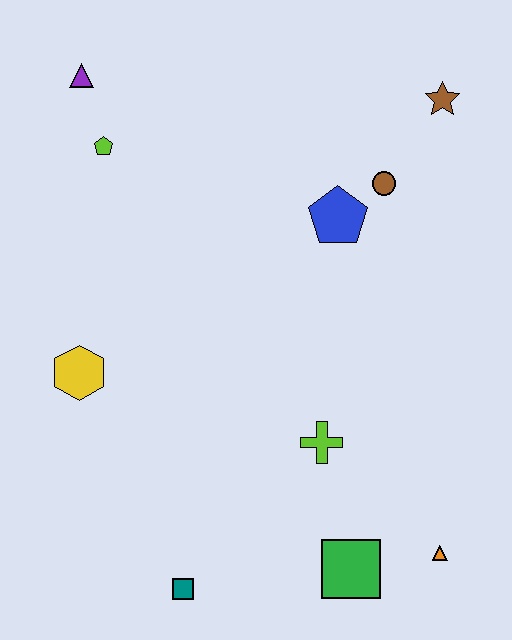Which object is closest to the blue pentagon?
The brown circle is closest to the blue pentagon.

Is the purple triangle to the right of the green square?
No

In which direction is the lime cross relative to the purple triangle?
The lime cross is below the purple triangle.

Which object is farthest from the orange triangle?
The purple triangle is farthest from the orange triangle.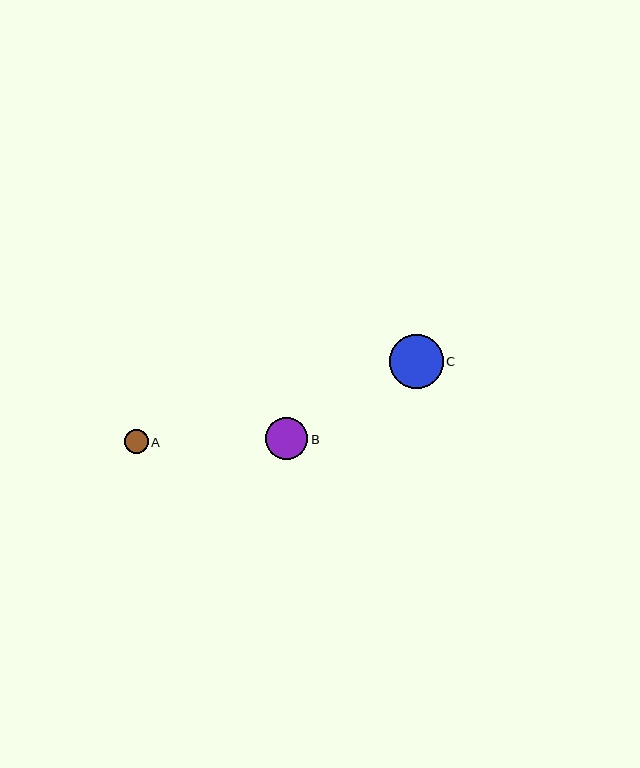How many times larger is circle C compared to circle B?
Circle C is approximately 1.3 times the size of circle B.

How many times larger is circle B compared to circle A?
Circle B is approximately 1.8 times the size of circle A.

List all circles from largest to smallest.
From largest to smallest: C, B, A.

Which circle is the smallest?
Circle A is the smallest with a size of approximately 24 pixels.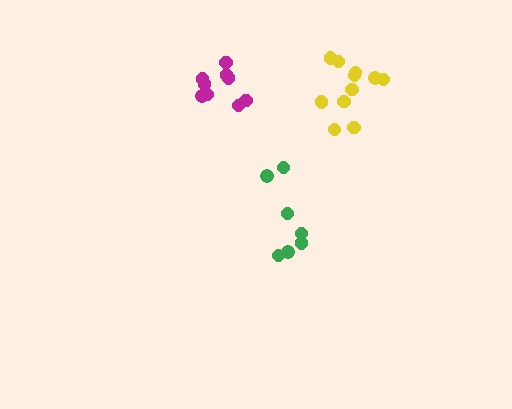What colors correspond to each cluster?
The clusters are colored: green, magenta, yellow.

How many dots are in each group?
Group 1: 7 dots, Group 2: 9 dots, Group 3: 11 dots (27 total).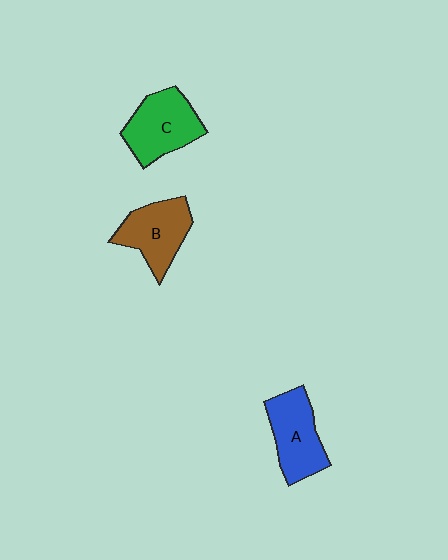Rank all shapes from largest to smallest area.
From largest to smallest: C (green), A (blue), B (brown).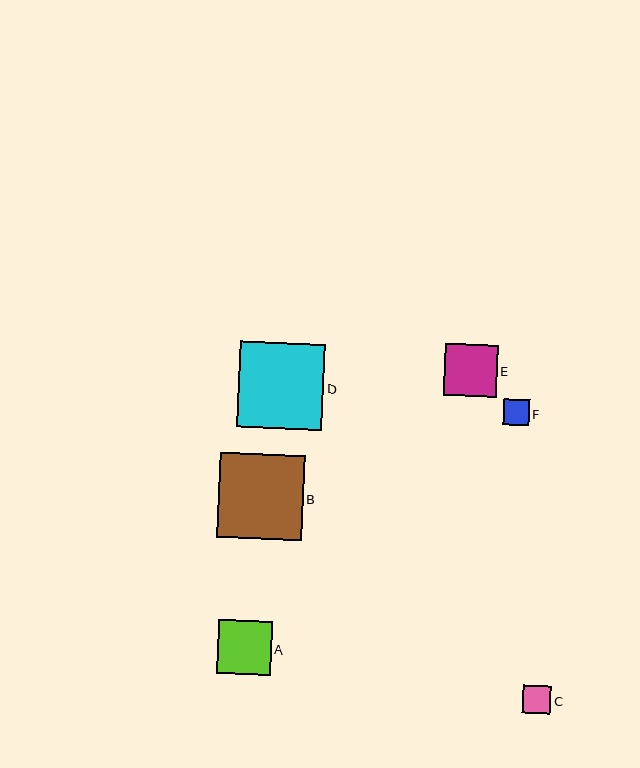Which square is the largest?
Square D is the largest with a size of approximately 86 pixels.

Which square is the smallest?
Square F is the smallest with a size of approximately 26 pixels.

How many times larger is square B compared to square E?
Square B is approximately 1.6 times the size of square E.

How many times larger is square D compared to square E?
Square D is approximately 1.6 times the size of square E.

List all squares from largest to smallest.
From largest to smallest: D, B, A, E, C, F.